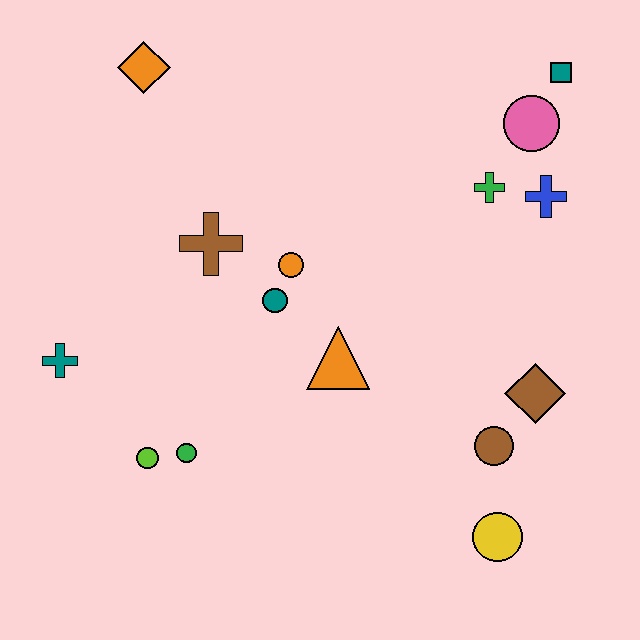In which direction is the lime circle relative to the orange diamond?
The lime circle is below the orange diamond.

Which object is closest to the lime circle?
The green circle is closest to the lime circle.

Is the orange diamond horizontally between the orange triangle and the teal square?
No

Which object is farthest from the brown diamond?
The orange diamond is farthest from the brown diamond.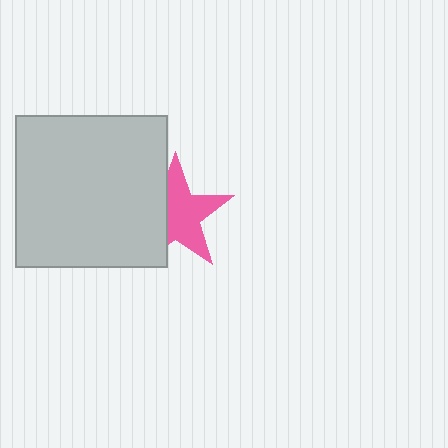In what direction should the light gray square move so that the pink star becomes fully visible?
The light gray square should move left. That is the shortest direction to clear the overlap and leave the pink star fully visible.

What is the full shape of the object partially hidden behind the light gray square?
The partially hidden object is a pink star.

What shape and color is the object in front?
The object in front is a light gray square.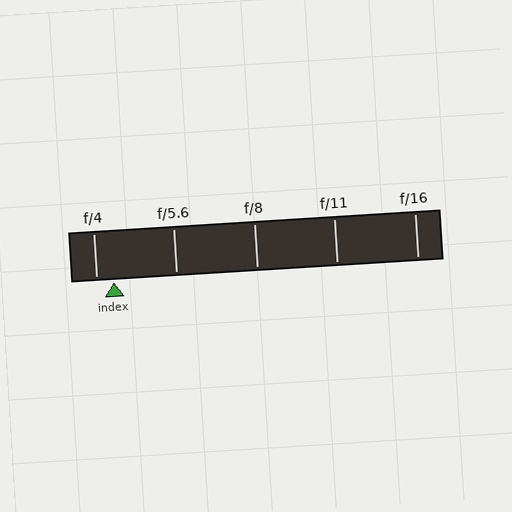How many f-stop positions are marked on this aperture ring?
There are 5 f-stop positions marked.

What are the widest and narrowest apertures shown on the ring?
The widest aperture shown is f/4 and the narrowest is f/16.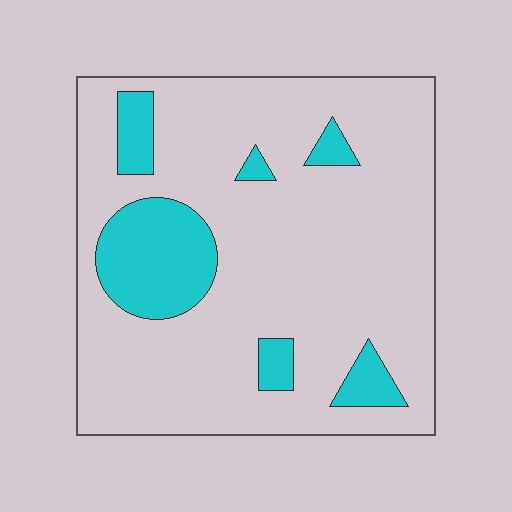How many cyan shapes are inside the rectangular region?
6.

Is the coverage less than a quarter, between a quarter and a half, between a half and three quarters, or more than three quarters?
Less than a quarter.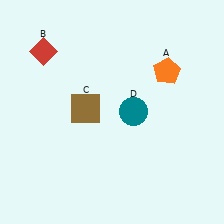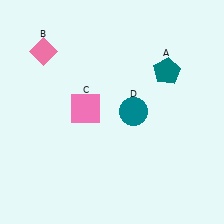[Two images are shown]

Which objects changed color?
A changed from orange to teal. B changed from red to pink. C changed from brown to pink.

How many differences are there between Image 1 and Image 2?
There are 3 differences between the two images.